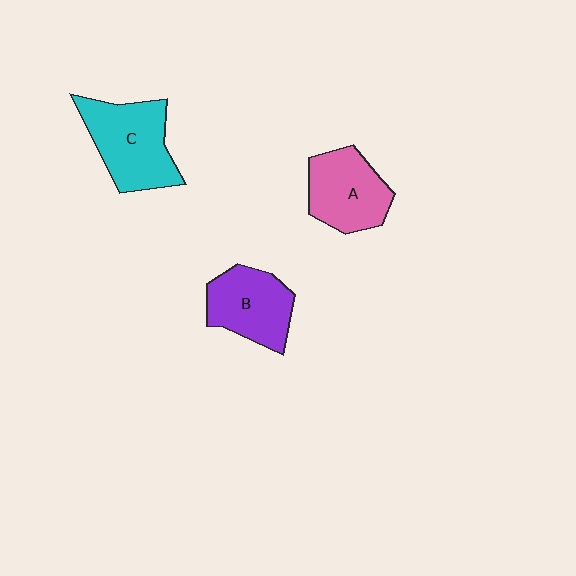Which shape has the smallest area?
Shape B (purple).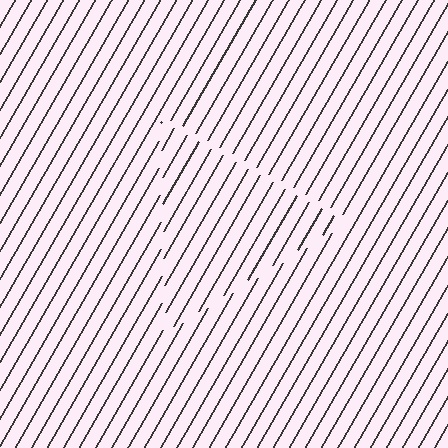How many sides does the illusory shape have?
3 sides — the line-ends trace a triangle.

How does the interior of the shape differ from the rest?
The interior of the shape contains the same grating, shifted by half a period — the contour is defined by the phase discontinuity where line-ends from the inner and outer gratings abut.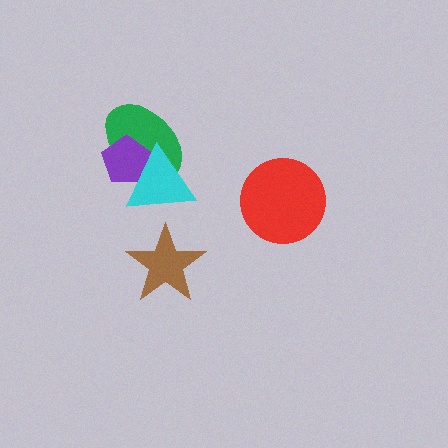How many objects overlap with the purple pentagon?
2 objects overlap with the purple pentagon.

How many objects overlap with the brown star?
0 objects overlap with the brown star.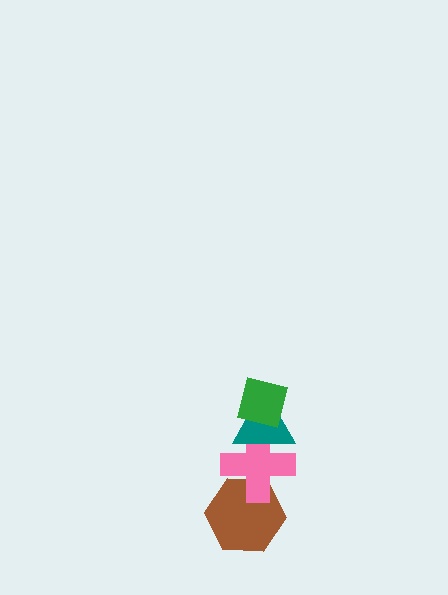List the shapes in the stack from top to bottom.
From top to bottom: the green square, the teal triangle, the pink cross, the brown hexagon.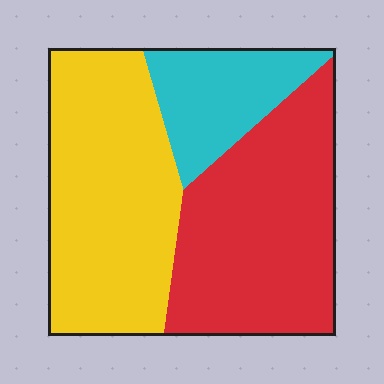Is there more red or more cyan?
Red.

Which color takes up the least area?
Cyan, at roughly 15%.